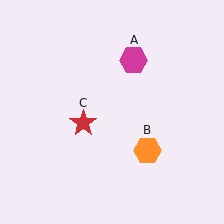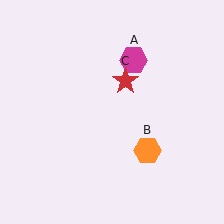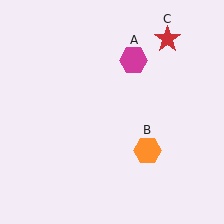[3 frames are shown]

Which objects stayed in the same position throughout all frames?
Magenta hexagon (object A) and orange hexagon (object B) remained stationary.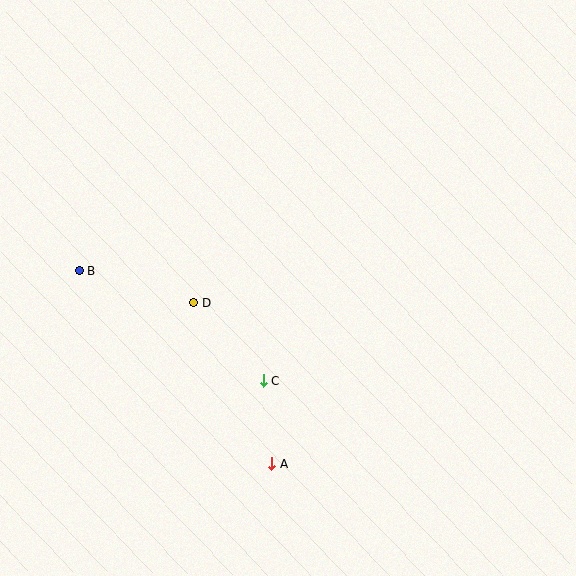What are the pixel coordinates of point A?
Point A is at (272, 463).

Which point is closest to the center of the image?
Point C at (263, 380) is closest to the center.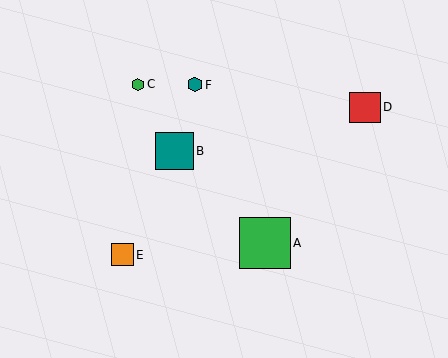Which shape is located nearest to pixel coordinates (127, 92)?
The green hexagon (labeled C) at (138, 84) is nearest to that location.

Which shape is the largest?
The green square (labeled A) is the largest.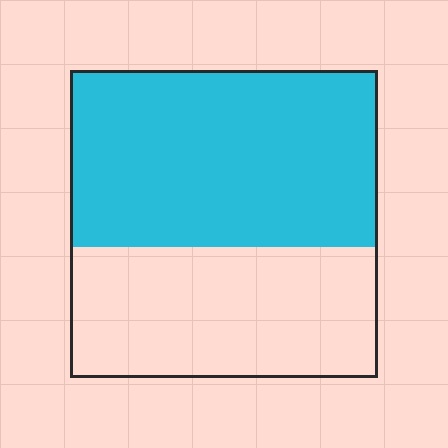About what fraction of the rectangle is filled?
About three fifths (3/5).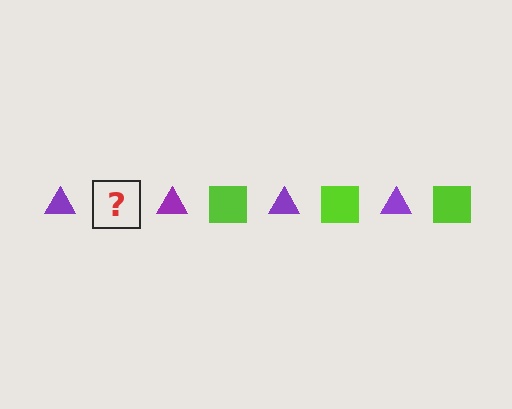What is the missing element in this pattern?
The missing element is a lime square.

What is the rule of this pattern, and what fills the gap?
The rule is that the pattern alternates between purple triangle and lime square. The gap should be filled with a lime square.